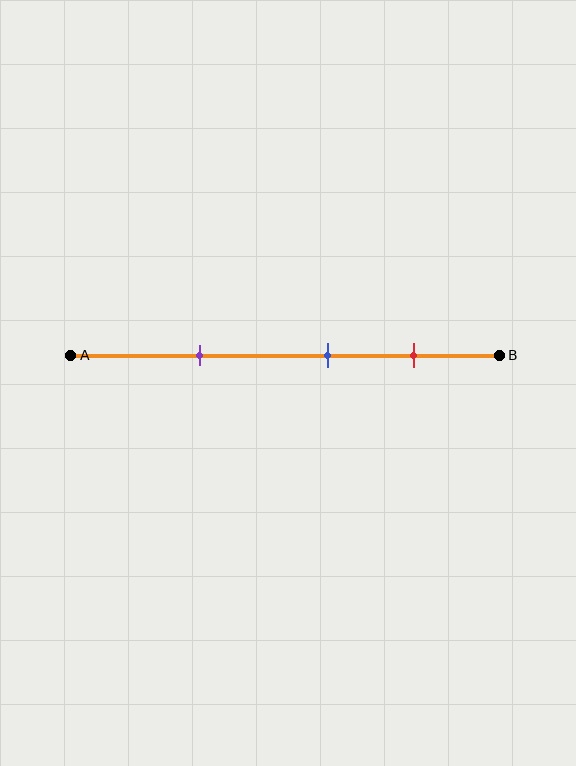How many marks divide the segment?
There are 3 marks dividing the segment.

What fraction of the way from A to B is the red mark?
The red mark is approximately 80% (0.8) of the way from A to B.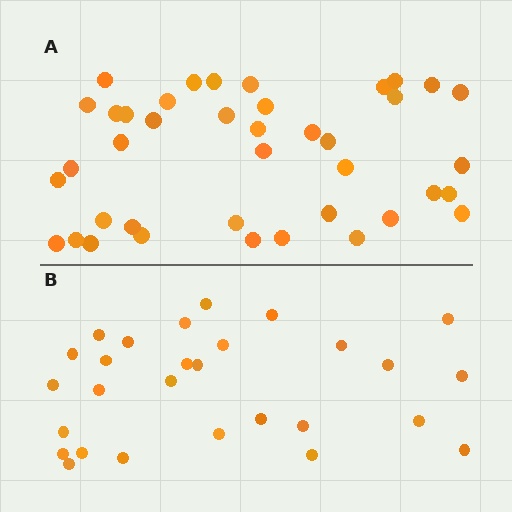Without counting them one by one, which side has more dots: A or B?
Region A (the top region) has more dots.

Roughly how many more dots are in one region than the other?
Region A has roughly 12 or so more dots than region B.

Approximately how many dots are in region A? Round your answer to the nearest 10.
About 40 dots.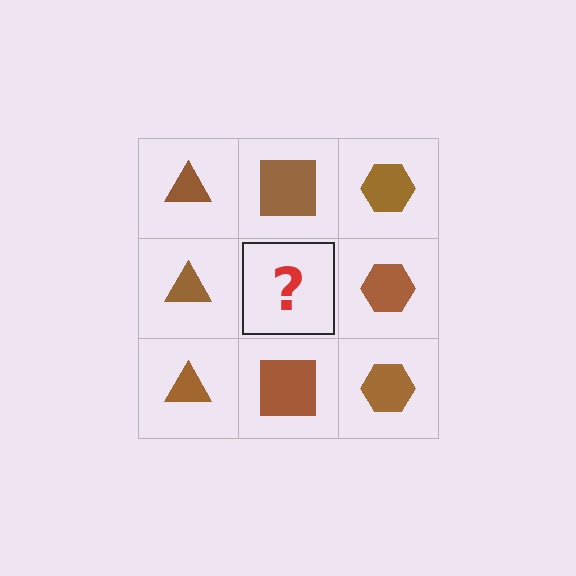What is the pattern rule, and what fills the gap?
The rule is that each column has a consistent shape. The gap should be filled with a brown square.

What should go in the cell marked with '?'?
The missing cell should contain a brown square.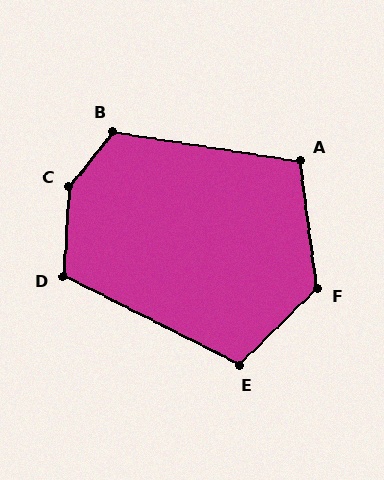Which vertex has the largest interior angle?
C, at approximately 145 degrees.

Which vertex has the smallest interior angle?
A, at approximately 106 degrees.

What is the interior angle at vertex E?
Approximately 108 degrees (obtuse).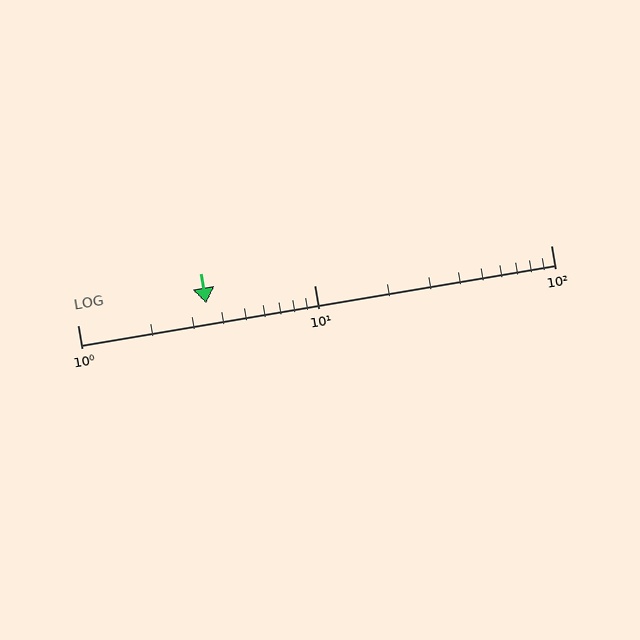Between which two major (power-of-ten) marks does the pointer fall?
The pointer is between 1 and 10.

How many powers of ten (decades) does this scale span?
The scale spans 2 decades, from 1 to 100.